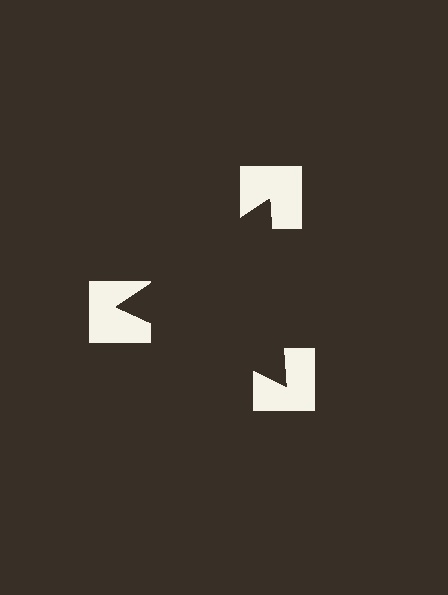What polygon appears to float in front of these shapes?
An illusory triangle — its edges are inferred from the aligned wedge cuts in the notched squares, not physically drawn.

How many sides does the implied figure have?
3 sides.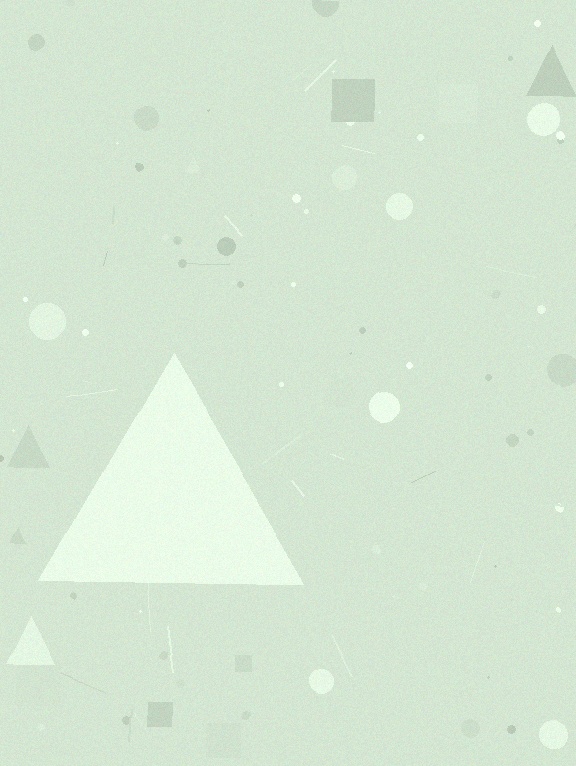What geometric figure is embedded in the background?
A triangle is embedded in the background.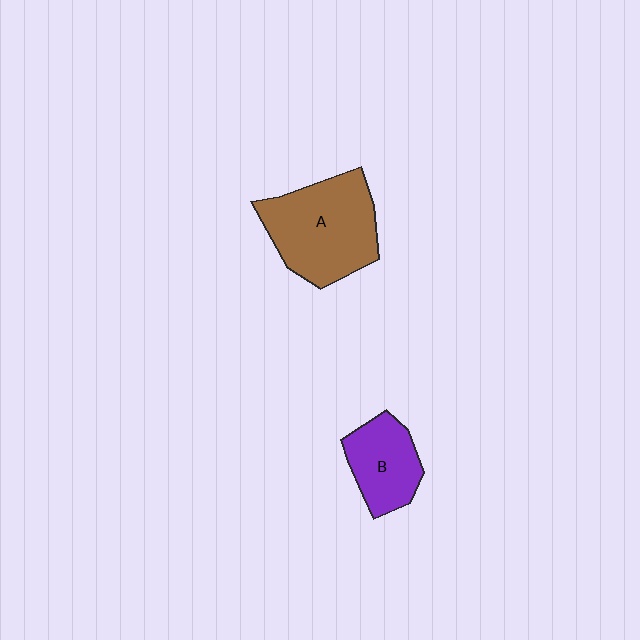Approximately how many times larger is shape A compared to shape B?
Approximately 1.7 times.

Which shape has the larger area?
Shape A (brown).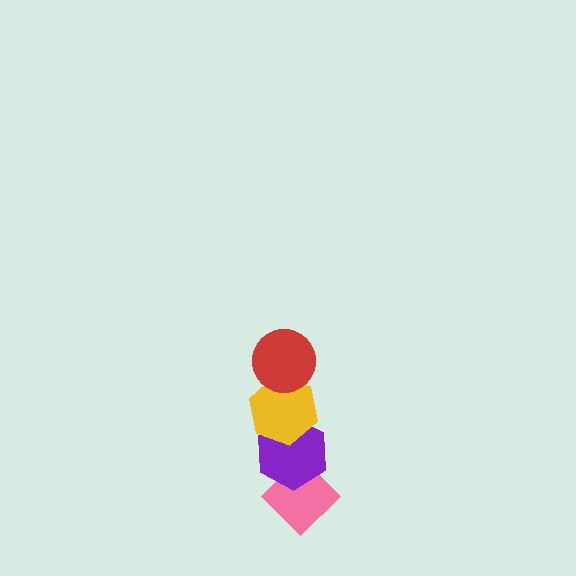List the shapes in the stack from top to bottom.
From top to bottom: the red circle, the yellow hexagon, the purple hexagon, the pink diamond.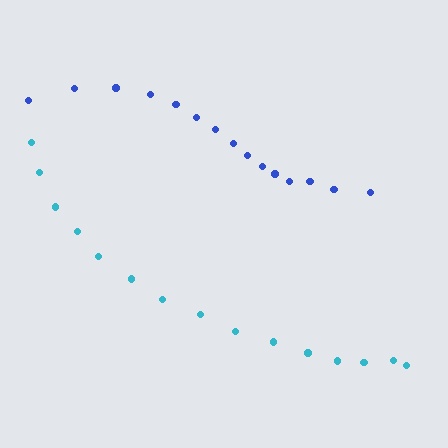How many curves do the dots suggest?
There are 2 distinct paths.